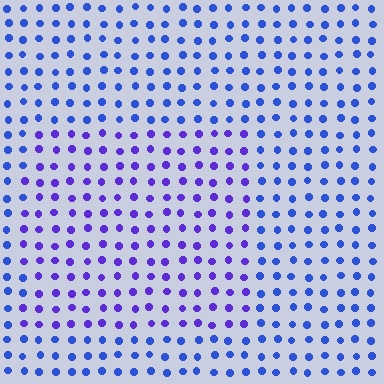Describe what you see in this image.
The image is filled with small blue elements in a uniform arrangement. A rectangle-shaped region is visible where the elements are tinted to a slightly different hue, forming a subtle color boundary.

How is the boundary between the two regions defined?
The boundary is defined purely by a slight shift in hue (about 31 degrees). Spacing, size, and orientation are identical on both sides.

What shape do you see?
I see a rectangle.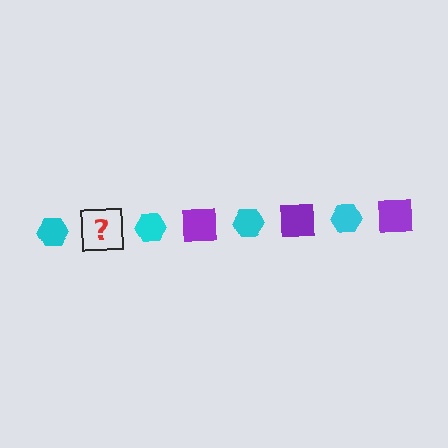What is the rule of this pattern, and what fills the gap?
The rule is that the pattern alternates between cyan hexagon and purple square. The gap should be filled with a purple square.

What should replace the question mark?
The question mark should be replaced with a purple square.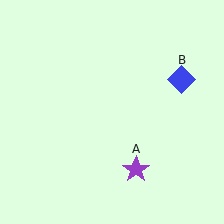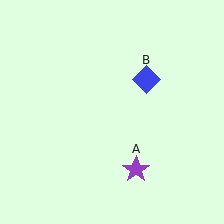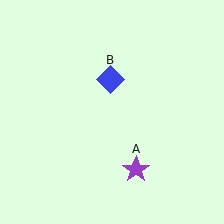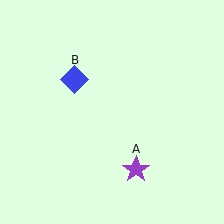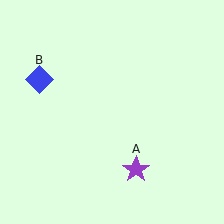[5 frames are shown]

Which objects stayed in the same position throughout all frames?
Purple star (object A) remained stationary.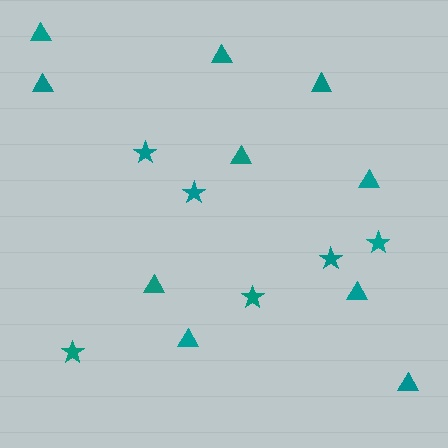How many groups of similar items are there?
There are 2 groups: one group of stars (6) and one group of triangles (10).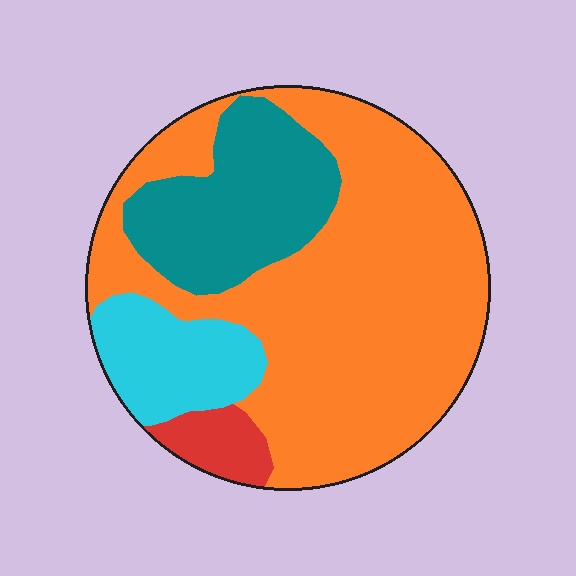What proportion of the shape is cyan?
Cyan takes up about one eighth (1/8) of the shape.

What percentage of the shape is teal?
Teal takes up about one fifth (1/5) of the shape.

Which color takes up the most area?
Orange, at roughly 60%.